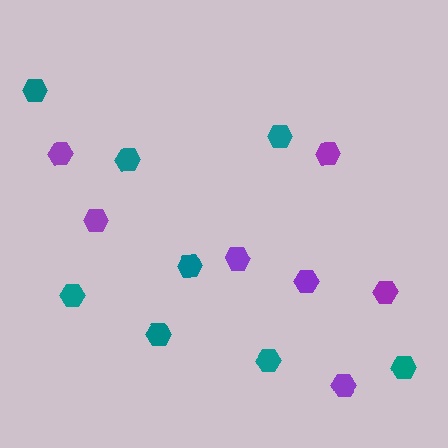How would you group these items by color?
There are 2 groups: one group of purple hexagons (7) and one group of teal hexagons (8).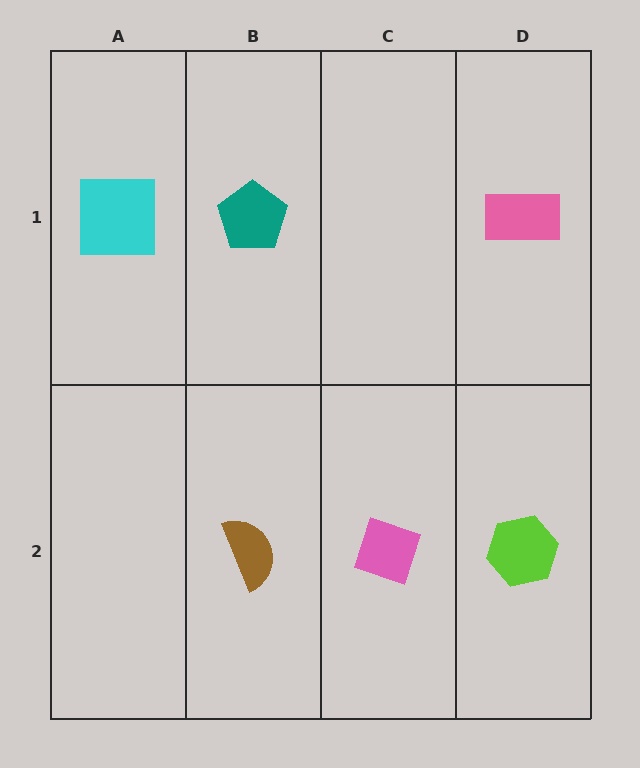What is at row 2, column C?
A pink diamond.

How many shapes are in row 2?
3 shapes.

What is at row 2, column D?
A lime hexagon.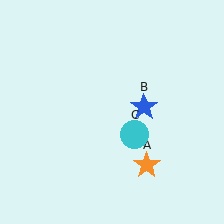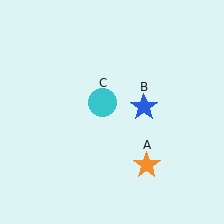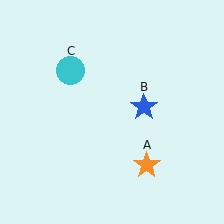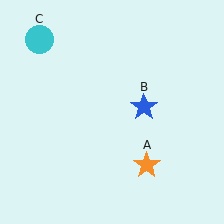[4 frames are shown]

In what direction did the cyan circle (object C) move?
The cyan circle (object C) moved up and to the left.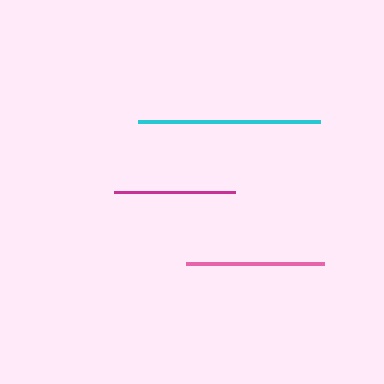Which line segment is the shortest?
The magenta line is the shortest at approximately 121 pixels.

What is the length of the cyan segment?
The cyan segment is approximately 182 pixels long.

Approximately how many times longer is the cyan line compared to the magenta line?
The cyan line is approximately 1.5 times the length of the magenta line.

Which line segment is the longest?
The cyan line is the longest at approximately 182 pixels.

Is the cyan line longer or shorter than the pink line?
The cyan line is longer than the pink line.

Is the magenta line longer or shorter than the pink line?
The pink line is longer than the magenta line.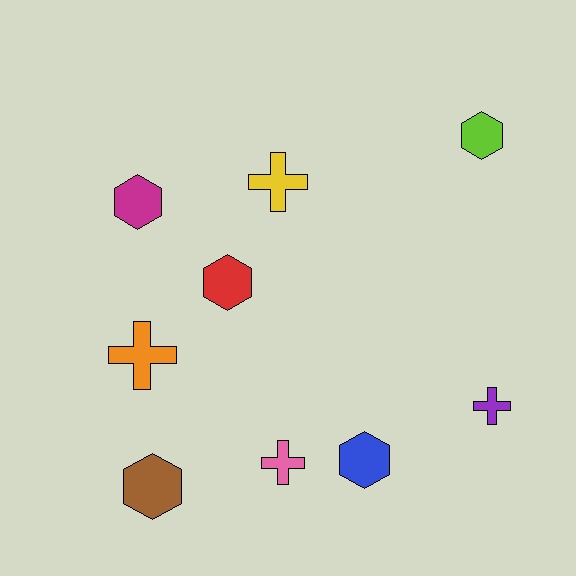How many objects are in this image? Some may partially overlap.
There are 9 objects.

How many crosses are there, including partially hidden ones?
There are 4 crosses.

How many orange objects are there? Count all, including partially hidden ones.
There is 1 orange object.